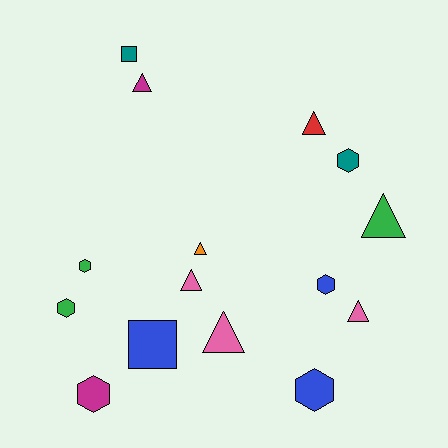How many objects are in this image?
There are 15 objects.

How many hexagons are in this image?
There are 6 hexagons.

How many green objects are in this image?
There are 3 green objects.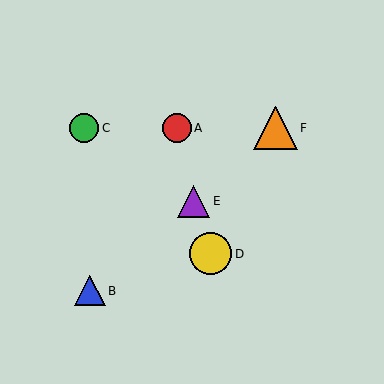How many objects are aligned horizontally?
3 objects (A, C, F) are aligned horizontally.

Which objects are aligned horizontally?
Objects A, C, F are aligned horizontally.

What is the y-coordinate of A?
Object A is at y≈128.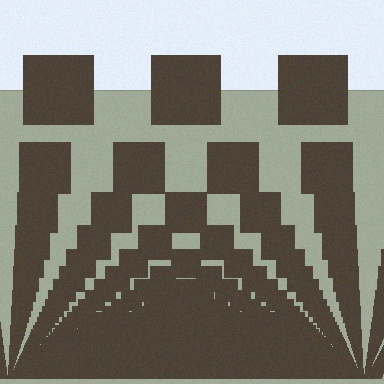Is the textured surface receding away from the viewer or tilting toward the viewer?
The surface appears to tilt toward the viewer. Texture elements get larger and sparser toward the top.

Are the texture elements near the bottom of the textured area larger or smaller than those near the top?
Smaller. The gradient is inverted — elements near the bottom are smaller and denser.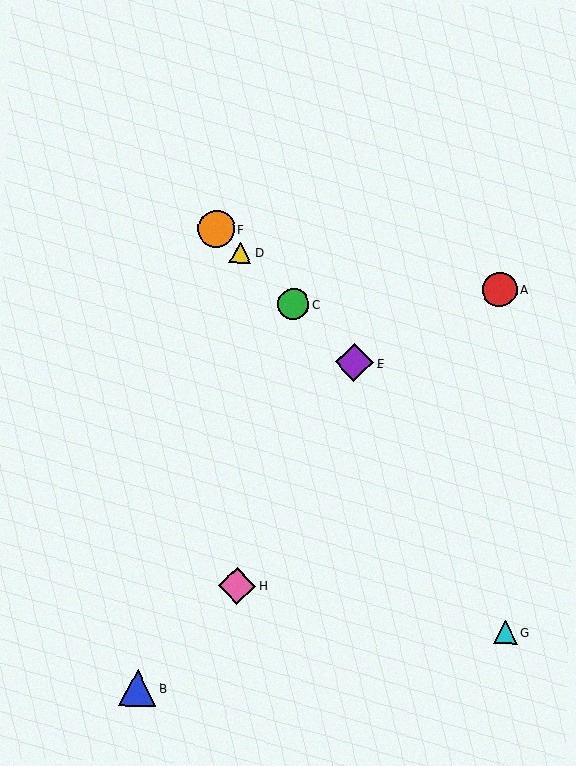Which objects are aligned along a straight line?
Objects C, D, E, F are aligned along a straight line.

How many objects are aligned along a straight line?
4 objects (C, D, E, F) are aligned along a straight line.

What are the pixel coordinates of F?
Object F is at (216, 229).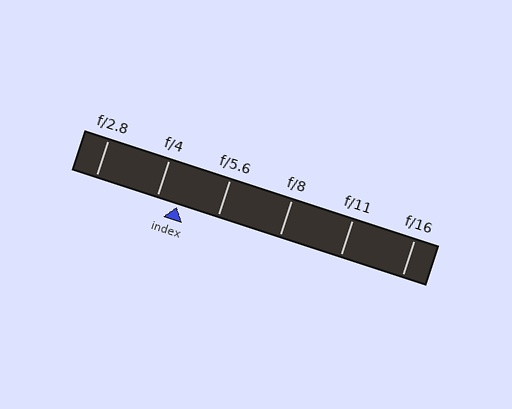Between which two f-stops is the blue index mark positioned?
The index mark is between f/4 and f/5.6.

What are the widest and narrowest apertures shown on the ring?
The widest aperture shown is f/2.8 and the narrowest is f/16.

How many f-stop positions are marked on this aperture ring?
There are 6 f-stop positions marked.